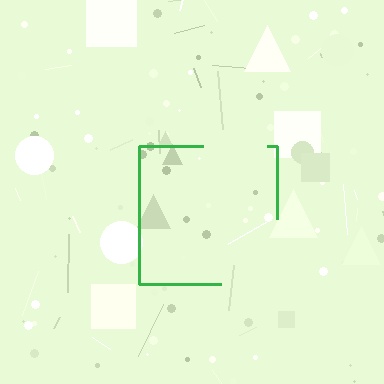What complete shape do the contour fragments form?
The contour fragments form a square.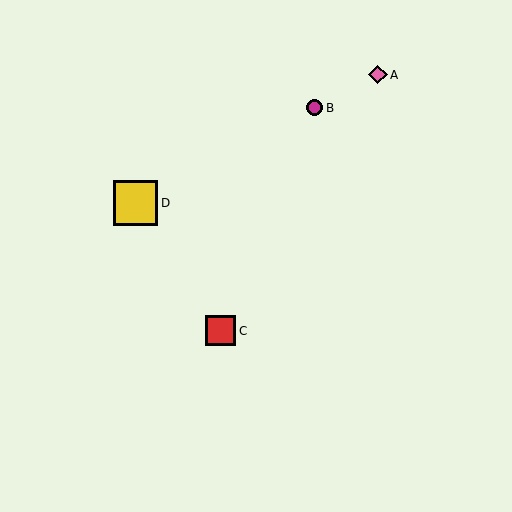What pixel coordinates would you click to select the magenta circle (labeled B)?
Click at (315, 108) to select the magenta circle B.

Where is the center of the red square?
The center of the red square is at (221, 331).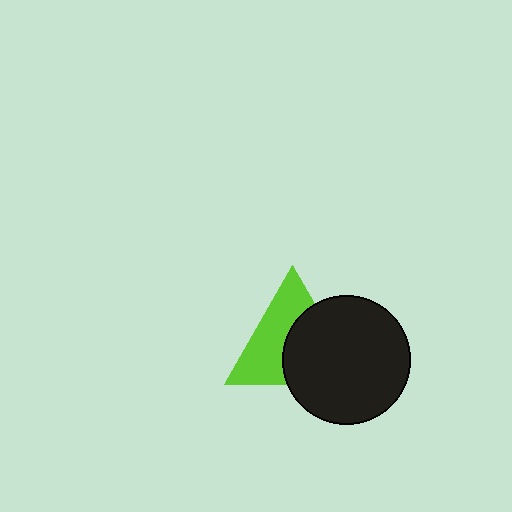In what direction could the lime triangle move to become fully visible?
The lime triangle could move toward the upper-left. That would shift it out from behind the black circle entirely.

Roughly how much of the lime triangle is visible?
About half of it is visible (roughly 51%).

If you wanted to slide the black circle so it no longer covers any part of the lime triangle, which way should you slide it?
Slide it toward the lower-right — that is the most direct way to separate the two shapes.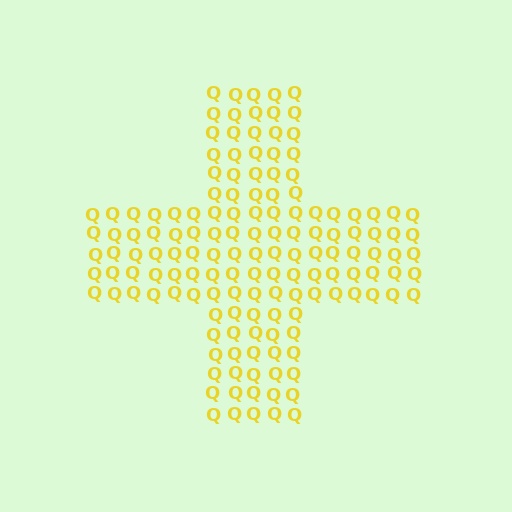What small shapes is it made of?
It is made of small letter Q's.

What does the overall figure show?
The overall figure shows a cross.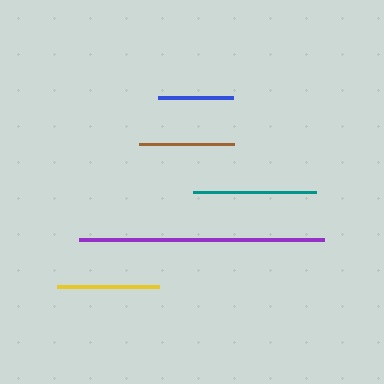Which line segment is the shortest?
The blue line is the shortest at approximately 75 pixels.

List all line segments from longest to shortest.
From longest to shortest: purple, teal, yellow, brown, blue.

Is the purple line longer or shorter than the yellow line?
The purple line is longer than the yellow line.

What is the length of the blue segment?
The blue segment is approximately 75 pixels long.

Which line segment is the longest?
The purple line is the longest at approximately 245 pixels.